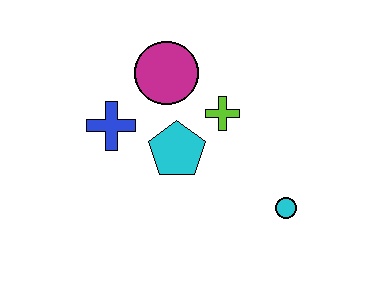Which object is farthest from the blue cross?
The cyan circle is farthest from the blue cross.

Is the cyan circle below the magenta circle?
Yes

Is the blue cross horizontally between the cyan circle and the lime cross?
No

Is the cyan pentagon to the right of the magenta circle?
Yes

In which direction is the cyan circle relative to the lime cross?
The cyan circle is below the lime cross.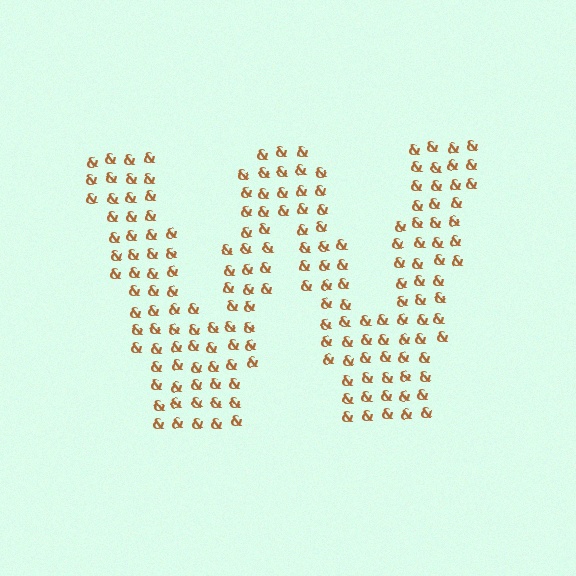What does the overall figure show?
The overall figure shows the letter W.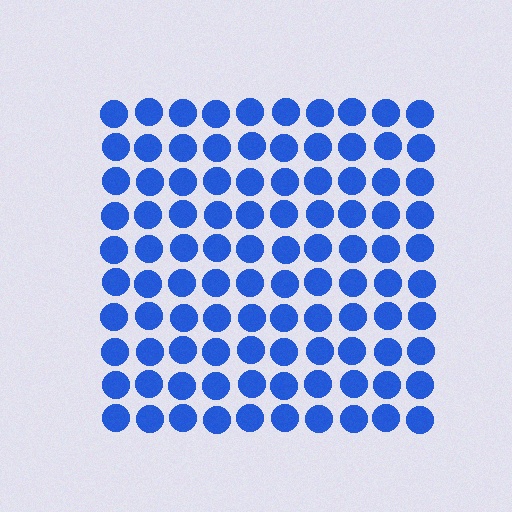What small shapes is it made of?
It is made of small circles.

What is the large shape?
The large shape is a square.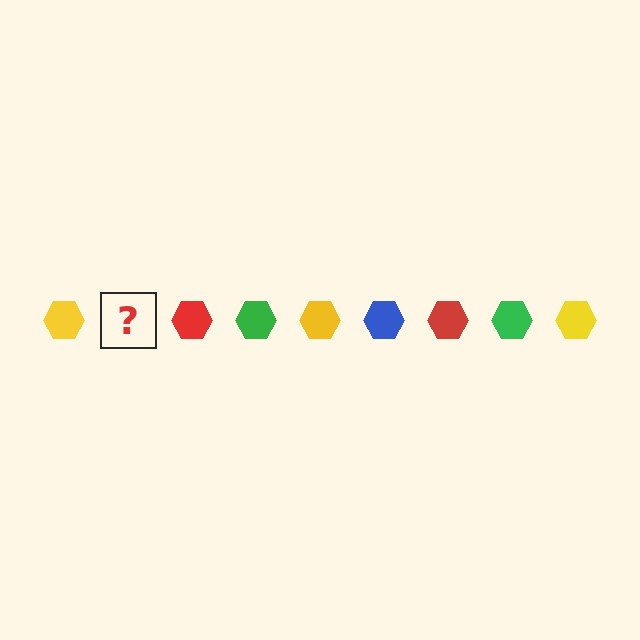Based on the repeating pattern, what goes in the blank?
The blank should be a blue hexagon.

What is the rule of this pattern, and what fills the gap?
The rule is that the pattern cycles through yellow, blue, red, green hexagons. The gap should be filled with a blue hexagon.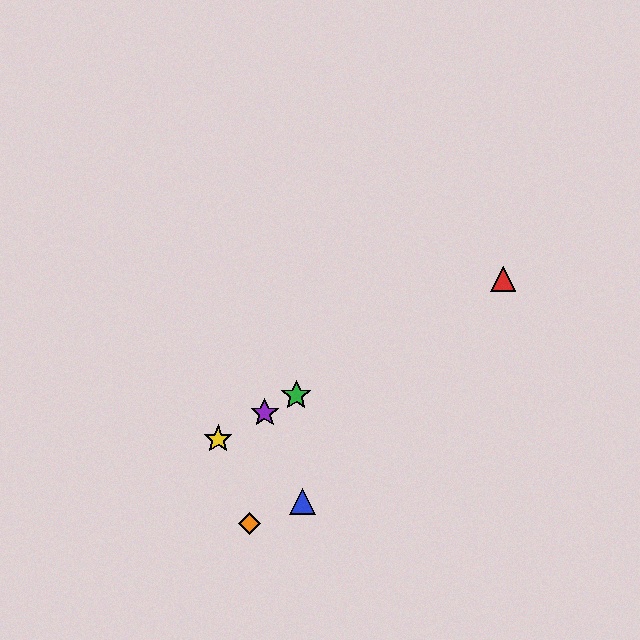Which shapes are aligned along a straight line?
The red triangle, the green star, the yellow star, the purple star are aligned along a straight line.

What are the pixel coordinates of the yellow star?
The yellow star is at (218, 439).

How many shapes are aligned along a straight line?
4 shapes (the red triangle, the green star, the yellow star, the purple star) are aligned along a straight line.